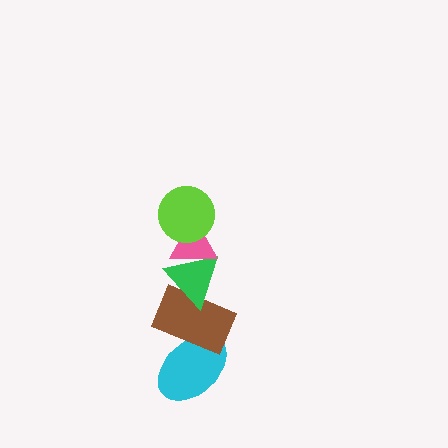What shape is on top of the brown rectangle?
The green triangle is on top of the brown rectangle.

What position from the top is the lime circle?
The lime circle is 1st from the top.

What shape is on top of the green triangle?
The pink triangle is on top of the green triangle.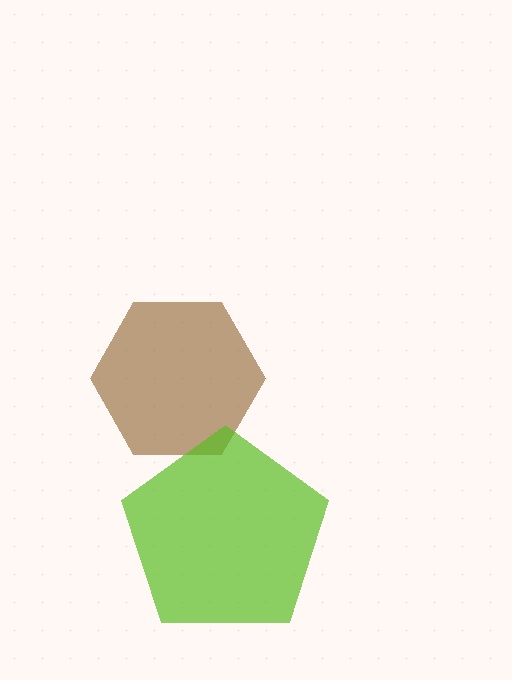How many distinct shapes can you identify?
There are 2 distinct shapes: a brown hexagon, a lime pentagon.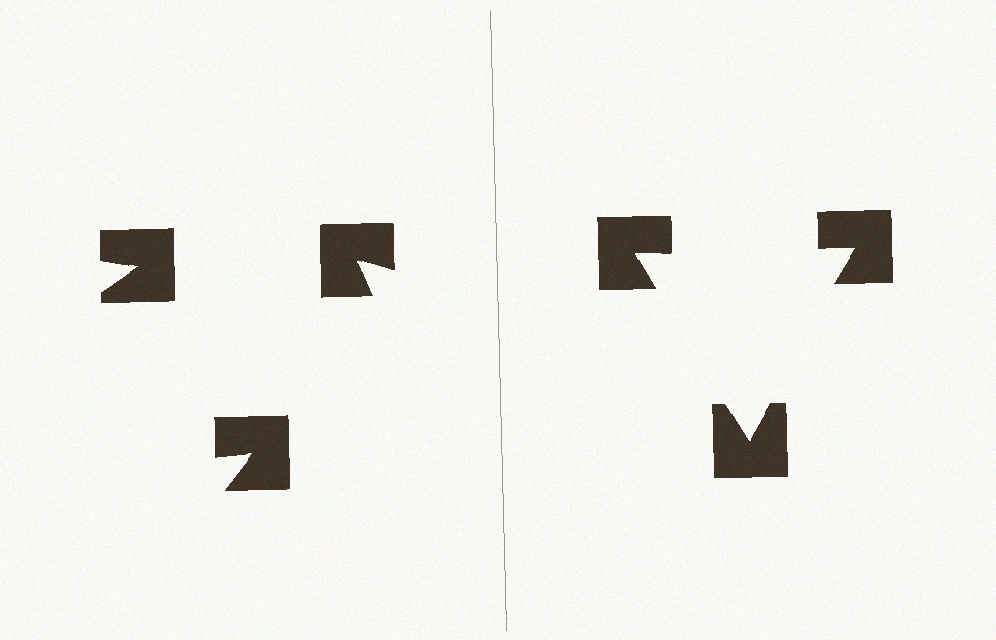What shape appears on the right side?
An illusory triangle.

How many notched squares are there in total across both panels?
6 — 3 on each side.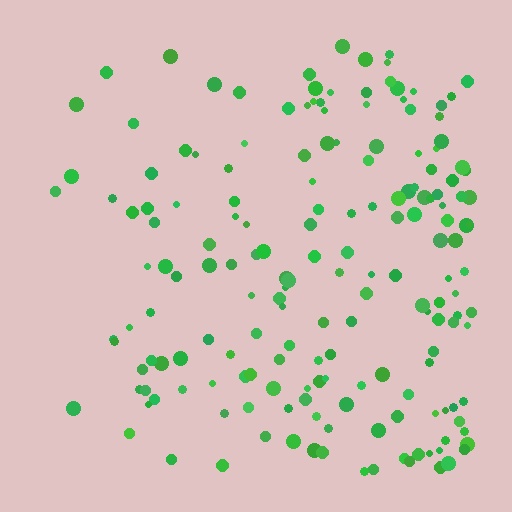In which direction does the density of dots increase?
From left to right, with the right side densest.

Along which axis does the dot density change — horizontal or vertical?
Horizontal.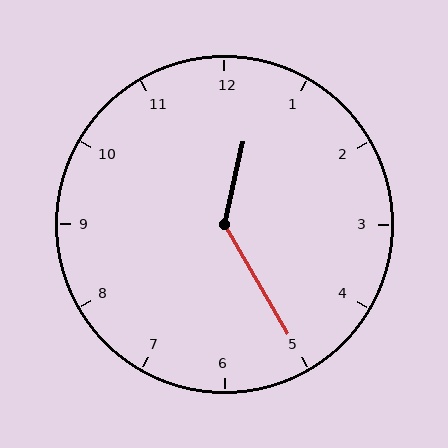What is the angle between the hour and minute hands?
Approximately 138 degrees.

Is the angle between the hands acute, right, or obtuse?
It is obtuse.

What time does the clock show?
12:25.